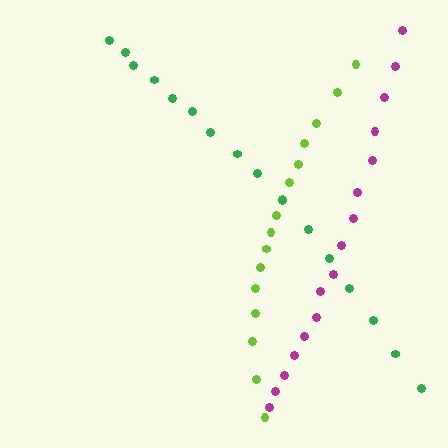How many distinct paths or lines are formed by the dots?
There are 3 distinct paths.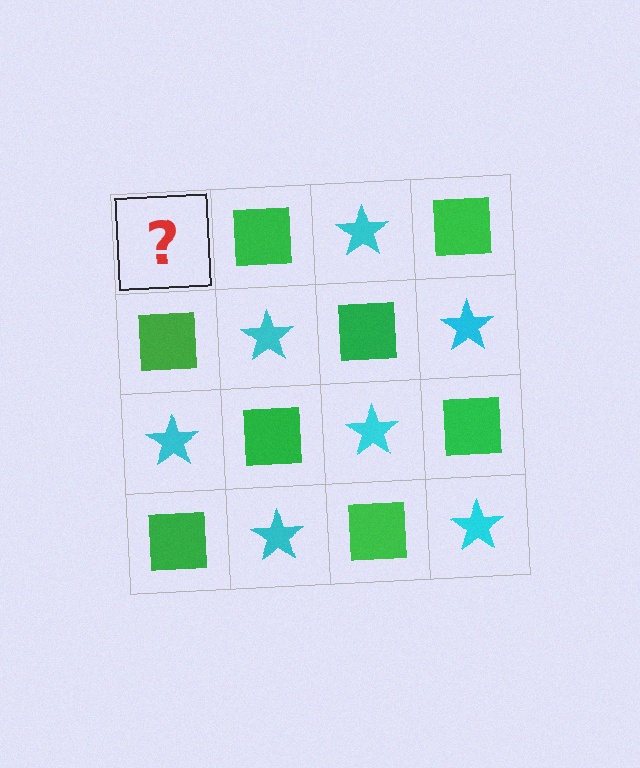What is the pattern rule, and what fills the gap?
The rule is that it alternates cyan star and green square in a checkerboard pattern. The gap should be filled with a cyan star.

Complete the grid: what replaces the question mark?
The question mark should be replaced with a cyan star.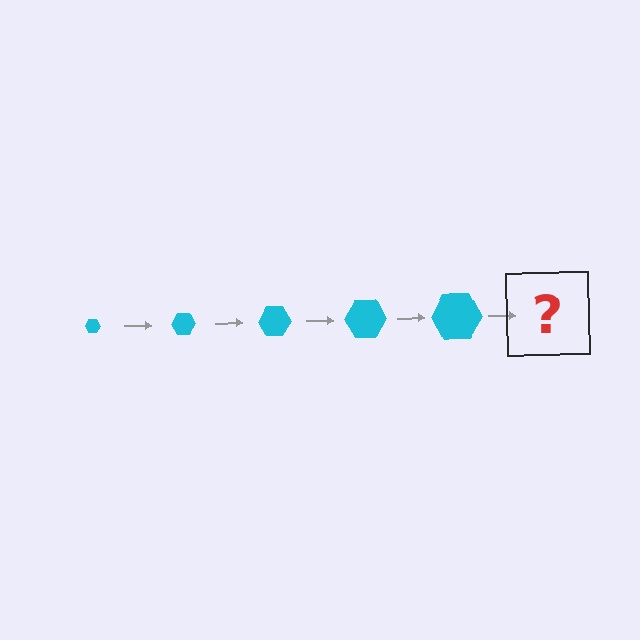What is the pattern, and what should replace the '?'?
The pattern is that the hexagon gets progressively larger each step. The '?' should be a cyan hexagon, larger than the previous one.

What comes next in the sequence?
The next element should be a cyan hexagon, larger than the previous one.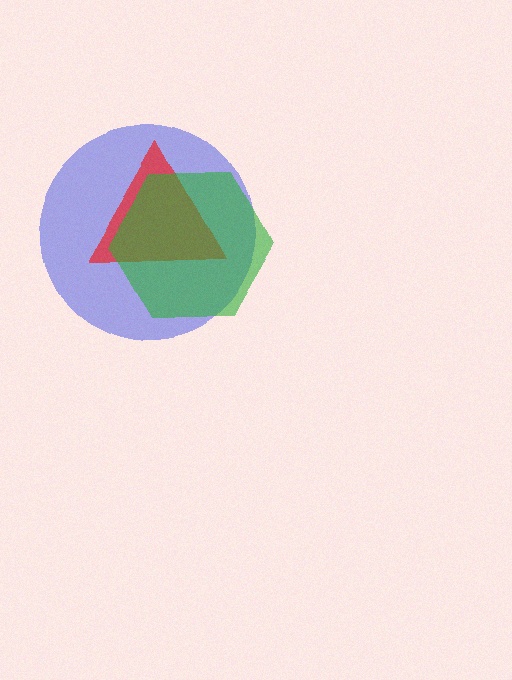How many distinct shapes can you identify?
There are 3 distinct shapes: a blue circle, a red triangle, a green hexagon.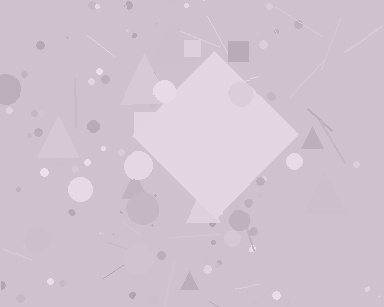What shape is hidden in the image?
A diamond is hidden in the image.